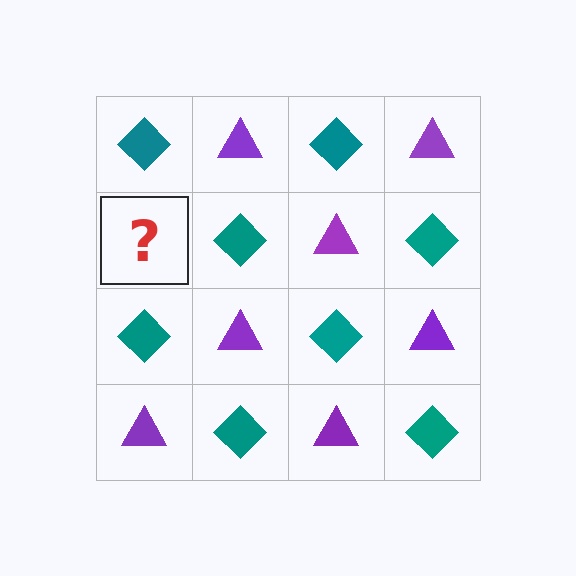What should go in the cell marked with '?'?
The missing cell should contain a purple triangle.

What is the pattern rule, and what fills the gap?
The rule is that it alternates teal diamond and purple triangle in a checkerboard pattern. The gap should be filled with a purple triangle.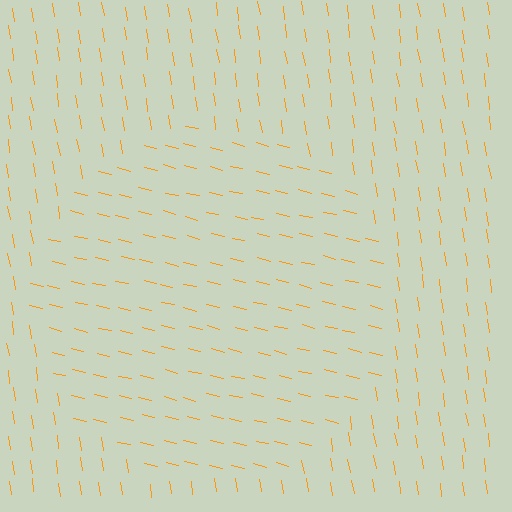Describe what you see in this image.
The image is filled with small orange line segments. A circle region in the image has lines oriented differently from the surrounding lines, creating a visible texture boundary.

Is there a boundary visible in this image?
Yes, there is a texture boundary formed by a change in line orientation.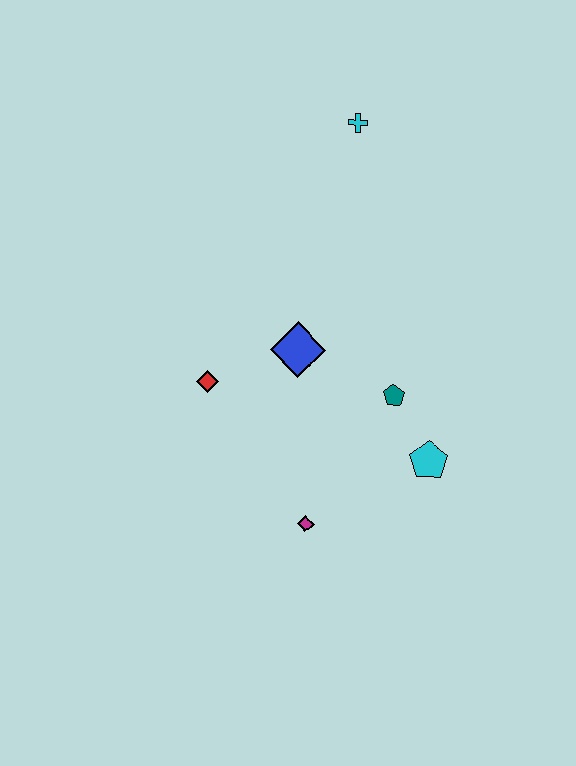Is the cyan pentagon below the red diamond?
Yes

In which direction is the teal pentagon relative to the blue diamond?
The teal pentagon is to the right of the blue diamond.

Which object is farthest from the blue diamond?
The cyan cross is farthest from the blue diamond.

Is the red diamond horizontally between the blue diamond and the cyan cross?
No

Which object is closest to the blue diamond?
The red diamond is closest to the blue diamond.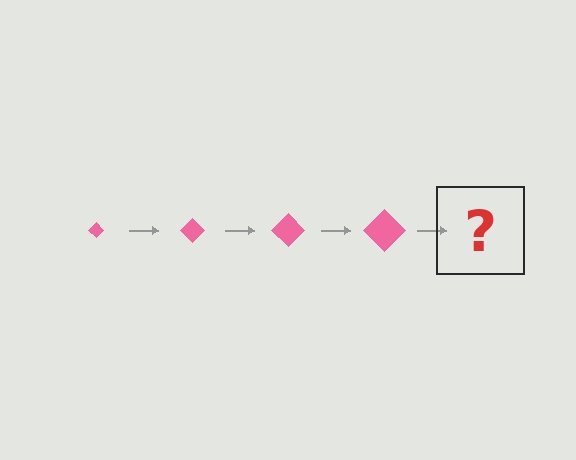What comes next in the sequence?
The next element should be a pink diamond, larger than the previous one.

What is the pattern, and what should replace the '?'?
The pattern is that the diamond gets progressively larger each step. The '?' should be a pink diamond, larger than the previous one.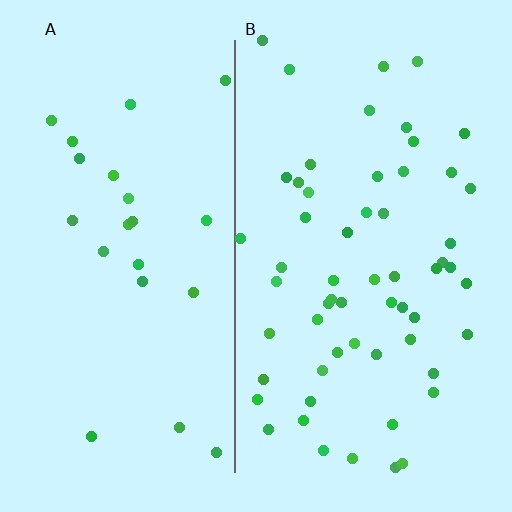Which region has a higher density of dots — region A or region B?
B (the right).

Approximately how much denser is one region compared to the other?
Approximately 2.6× — region B over region A.